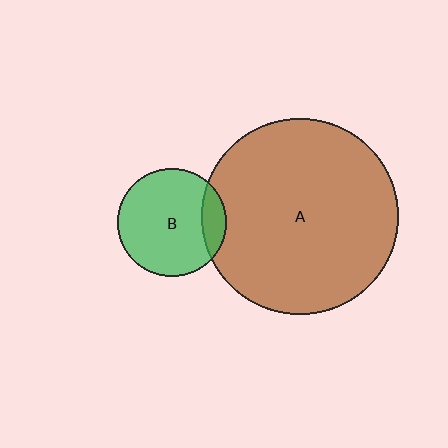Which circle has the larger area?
Circle A (brown).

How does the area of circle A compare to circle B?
Approximately 3.3 times.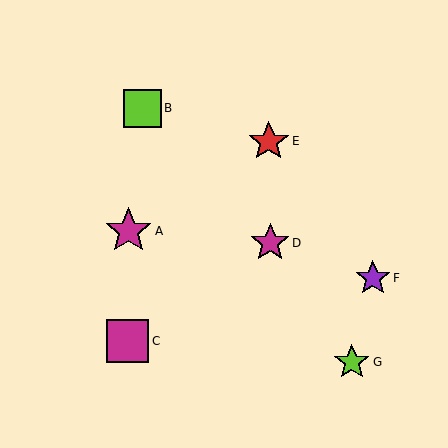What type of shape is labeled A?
Shape A is a magenta star.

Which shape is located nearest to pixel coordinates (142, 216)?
The magenta star (labeled A) at (128, 231) is nearest to that location.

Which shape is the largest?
The magenta star (labeled A) is the largest.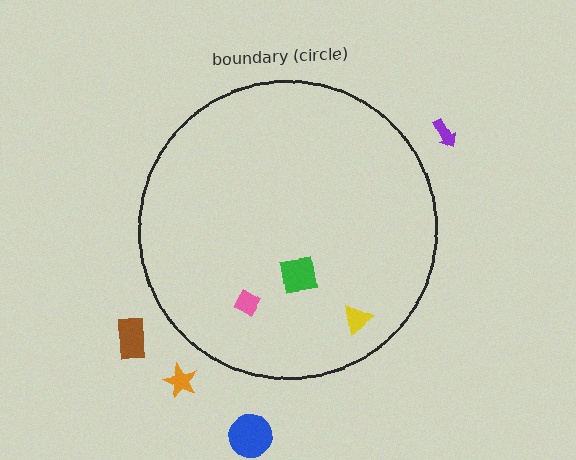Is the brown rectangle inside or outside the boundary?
Outside.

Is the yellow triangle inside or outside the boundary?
Inside.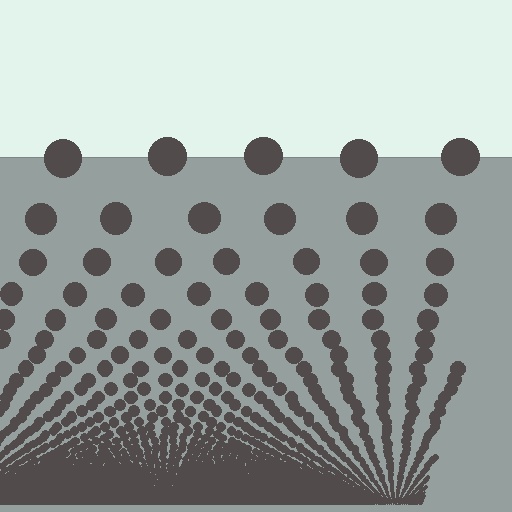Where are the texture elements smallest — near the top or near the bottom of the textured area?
Near the bottom.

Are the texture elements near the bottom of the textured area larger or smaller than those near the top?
Smaller. The gradient is inverted — elements near the bottom are smaller and denser.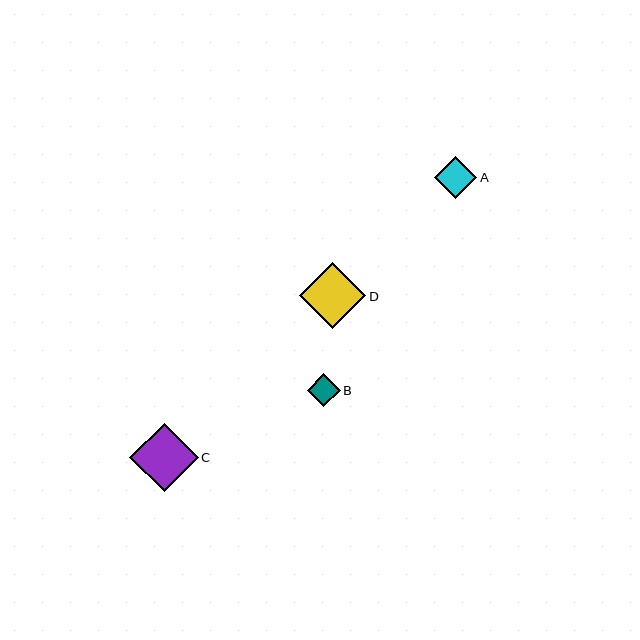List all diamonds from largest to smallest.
From largest to smallest: C, D, A, B.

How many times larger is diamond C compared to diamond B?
Diamond C is approximately 2.1 times the size of diamond B.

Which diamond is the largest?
Diamond C is the largest with a size of approximately 68 pixels.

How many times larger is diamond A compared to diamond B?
Diamond A is approximately 1.3 times the size of diamond B.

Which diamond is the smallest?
Diamond B is the smallest with a size of approximately 33 pixels.